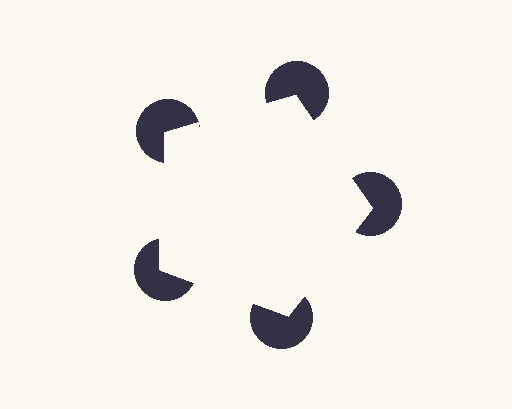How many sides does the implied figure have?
5 sides.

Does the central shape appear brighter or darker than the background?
It typically appears slightly brighter than the background, even though no actual brightness change is drawn.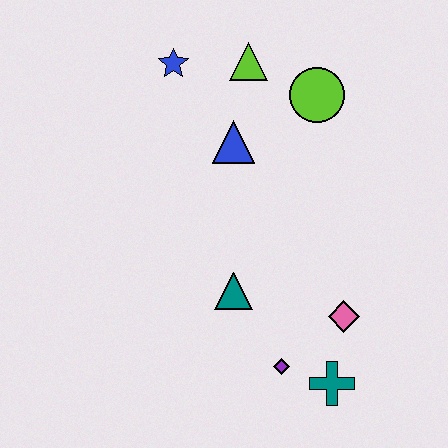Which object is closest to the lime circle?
The lime triangle is closest to the lime circle.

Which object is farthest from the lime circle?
The teal cross is farthest from the lime circle.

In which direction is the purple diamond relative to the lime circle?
The purple diamond is below the lime circle.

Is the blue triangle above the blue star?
No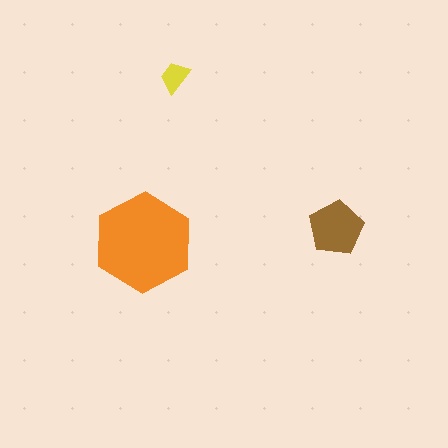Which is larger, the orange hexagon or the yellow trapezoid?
The orange hexagon.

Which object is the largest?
The orange hexagon.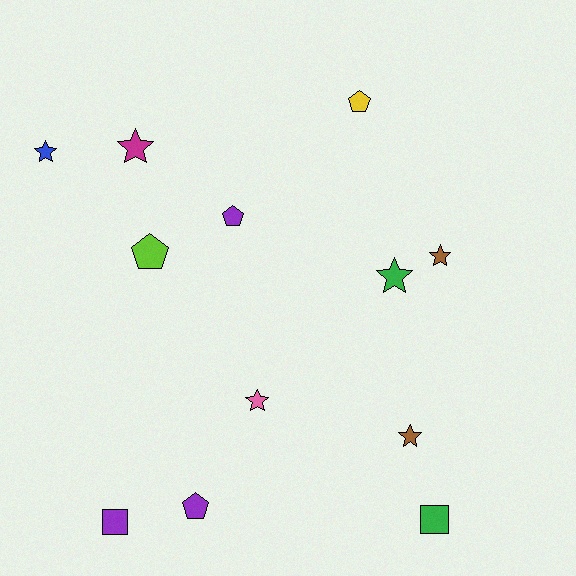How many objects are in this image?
There are 12 objects.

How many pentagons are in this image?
There are 4 pentagons.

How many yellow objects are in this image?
There is 1 yellow object.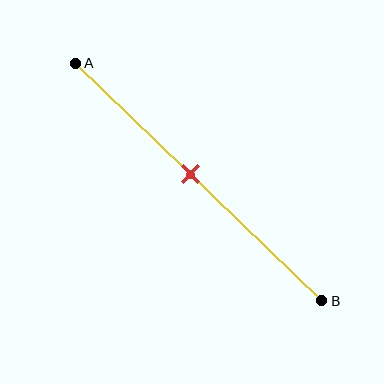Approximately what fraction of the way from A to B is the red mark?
The red mark is approximately 45% of the way from A to B.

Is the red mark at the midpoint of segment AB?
No, the mark is at about 45% from A, not at the 50% midpoint.